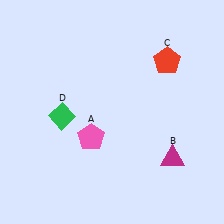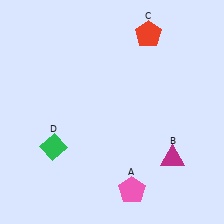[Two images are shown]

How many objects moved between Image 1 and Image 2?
3 objects moved between the two images.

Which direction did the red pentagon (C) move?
The red pentagon (C) moved up.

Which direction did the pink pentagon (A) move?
The pink pentagon (A) moved down.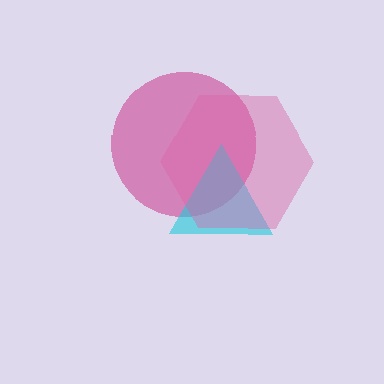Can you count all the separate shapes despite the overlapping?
Yes, there are 3 separate shapes.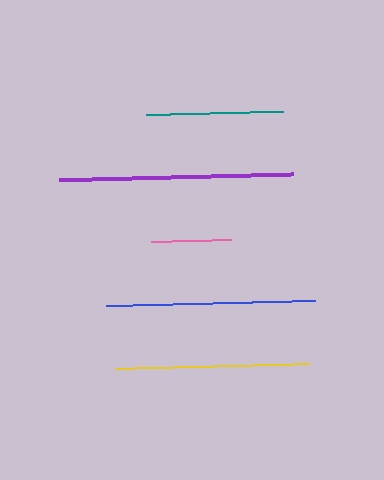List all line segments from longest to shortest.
From longest to shortest: purple, blue, yellow, teal, pink.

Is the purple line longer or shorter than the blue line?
The purple line is longer than the blue line.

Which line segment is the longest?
The purple line is the longest at approximately 234 pixels.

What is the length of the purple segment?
The purple segment is approximately 234 pixels long.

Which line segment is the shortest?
The pink line is the shortest at approximately 80 pixels.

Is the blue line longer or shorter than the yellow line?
The blue line is longer than the yellow line.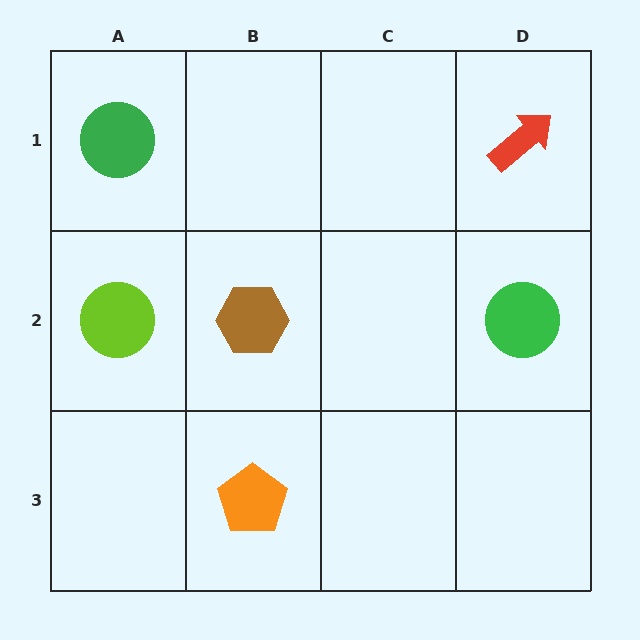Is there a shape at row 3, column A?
No, that cell is empty.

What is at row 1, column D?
A red arrow.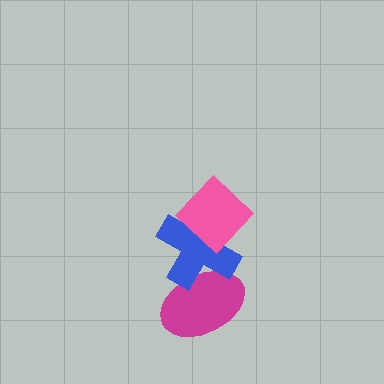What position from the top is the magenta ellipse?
The magenta ellipse is 3rd from the top.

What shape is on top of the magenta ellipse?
The blue cross is on top of the magenta ellipse.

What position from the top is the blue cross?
The blue cross is 2nd from the top.